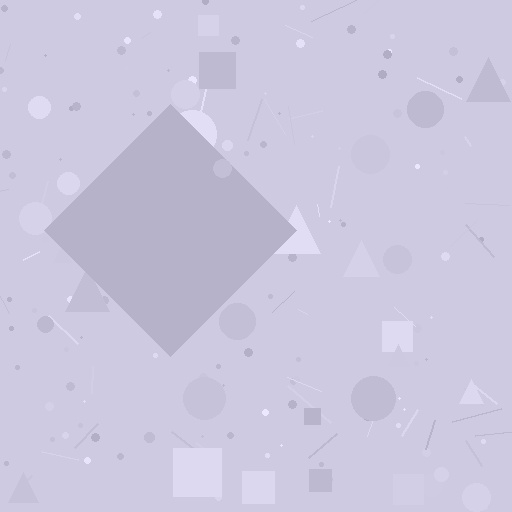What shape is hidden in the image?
A diamond is hidden in the image.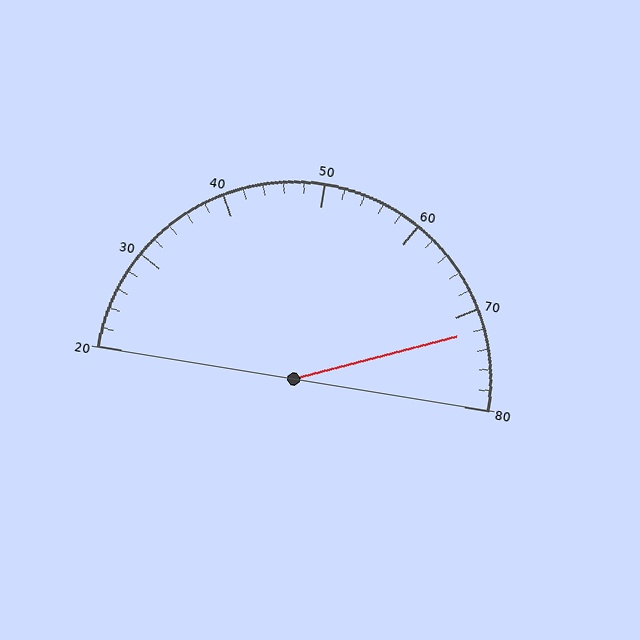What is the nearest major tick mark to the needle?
The nearest major tick mark is 70.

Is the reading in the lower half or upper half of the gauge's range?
The reading is in the upper half of the range (20 to 80).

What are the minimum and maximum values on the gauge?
The gauge ranges from 20 to 80.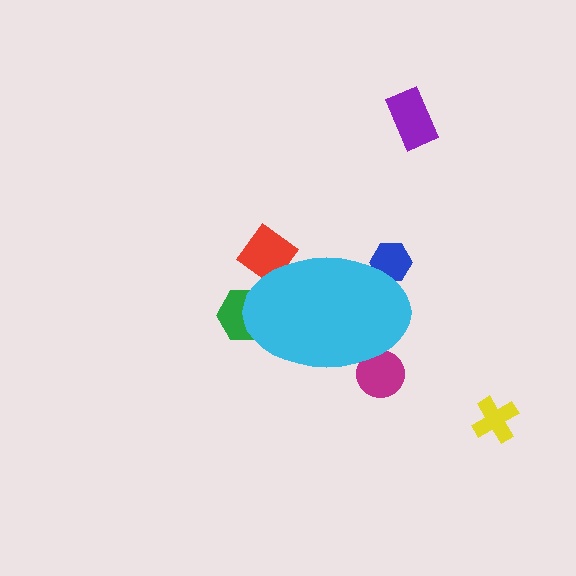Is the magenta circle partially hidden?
Yes, the magenta circle is partially hidden behind the cyan ellipse.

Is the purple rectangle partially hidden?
No, the purple rectangle is fully visible.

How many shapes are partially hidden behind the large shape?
4 shapes are partially hidden.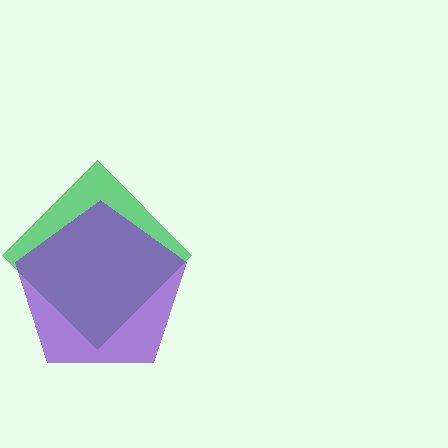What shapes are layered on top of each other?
The layered shapes are: a green diamond, a purple pentagon.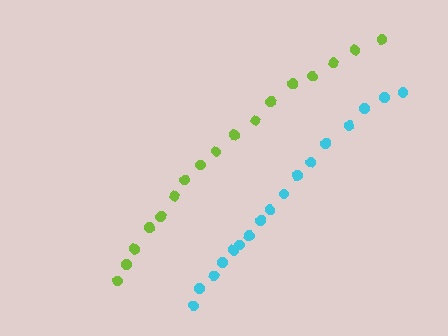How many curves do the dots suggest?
There are 2 distinct paths.